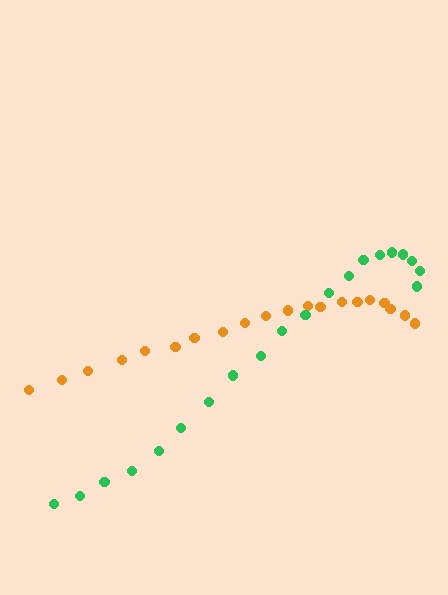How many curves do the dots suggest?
There are 2 distinct paths.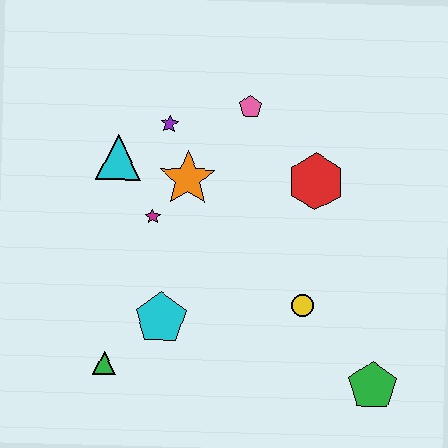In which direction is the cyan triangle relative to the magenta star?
The cyan triangle is above the magenta star.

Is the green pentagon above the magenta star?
No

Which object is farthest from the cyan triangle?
The green pentagon is farthest from the cyan triangle.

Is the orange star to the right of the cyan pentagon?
Yes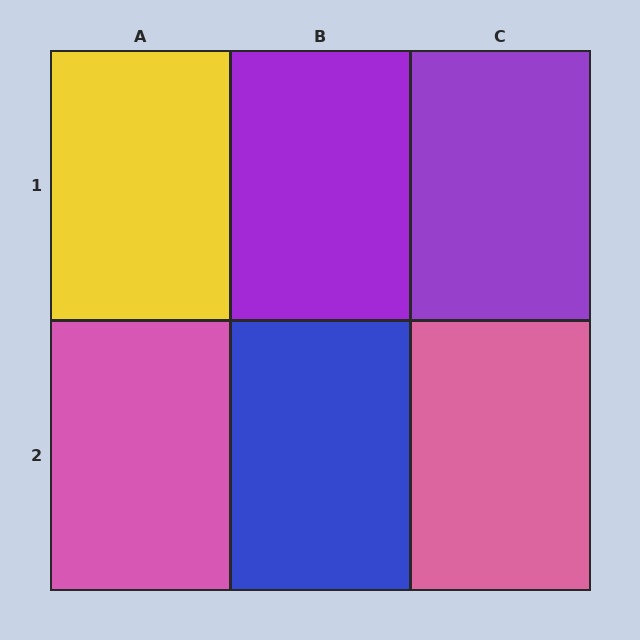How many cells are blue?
1 cell is blue.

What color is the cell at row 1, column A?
Yellow.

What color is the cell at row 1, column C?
Purple.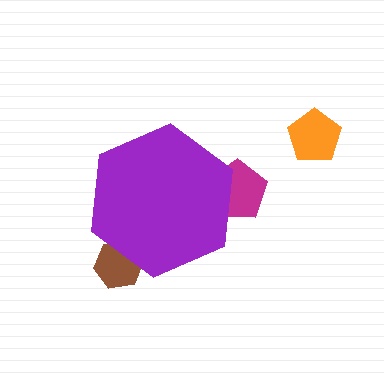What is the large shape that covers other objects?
A purple hexagon.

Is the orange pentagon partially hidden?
No, the orange pentagon is fully visible.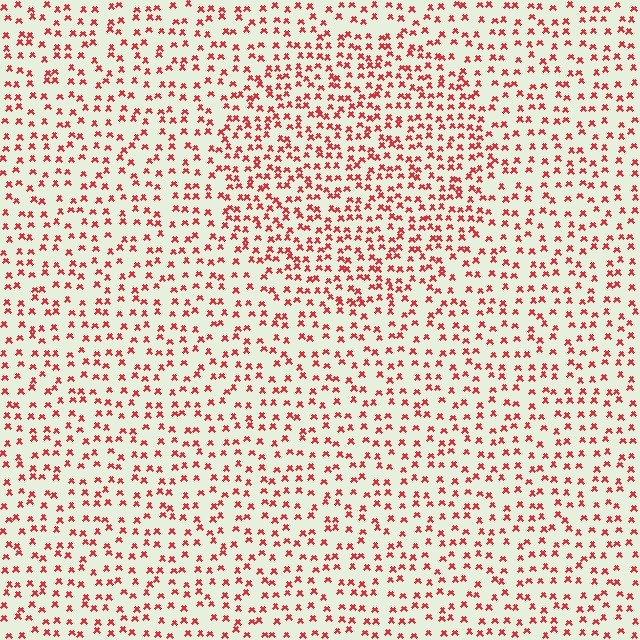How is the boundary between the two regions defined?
The boundary is defined by a change in element density (approximately 1.6x ratio). All elements are the same color, size, and shape.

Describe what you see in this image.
The image contains small red elements arranged at two different densities. A circle-shaped region is visible where the elements are more densely packed than the surrounding area.